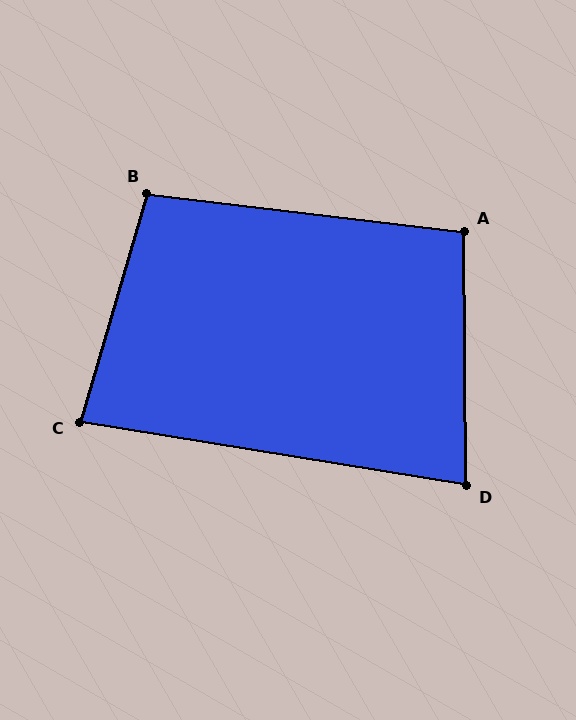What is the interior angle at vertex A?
Approximately 97 degrees (obtuse).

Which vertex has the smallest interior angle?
D, at approximately 80 degrees.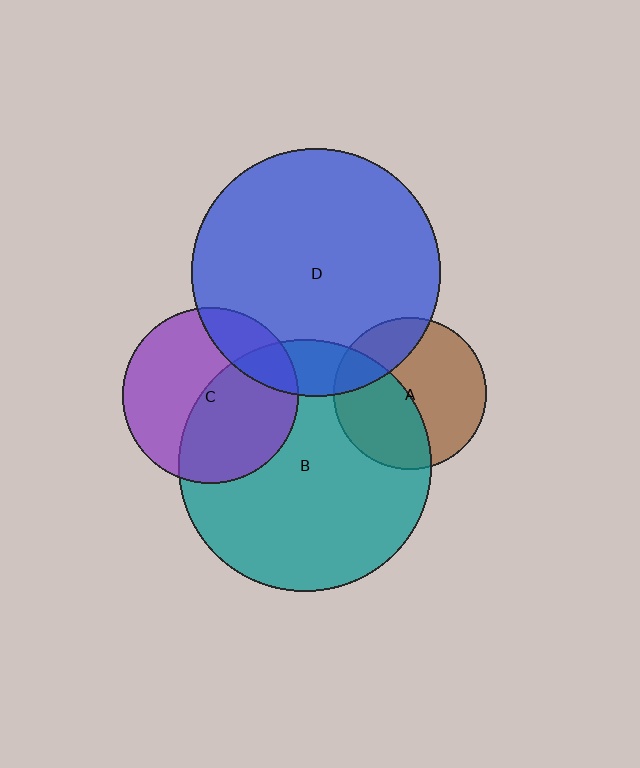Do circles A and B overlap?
Yes.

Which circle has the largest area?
Circle B (teal).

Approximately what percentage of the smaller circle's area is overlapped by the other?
Approximately 45%.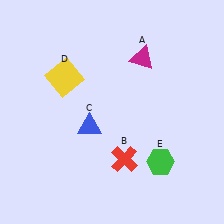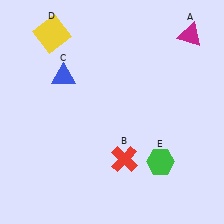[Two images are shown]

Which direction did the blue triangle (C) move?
The blue triangle (C) moved up.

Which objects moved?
The objects that moved are: the magenta triangle (A), the blue triangle (C), the yellow square (D).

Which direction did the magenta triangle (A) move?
The magenta triangle (A) moved right.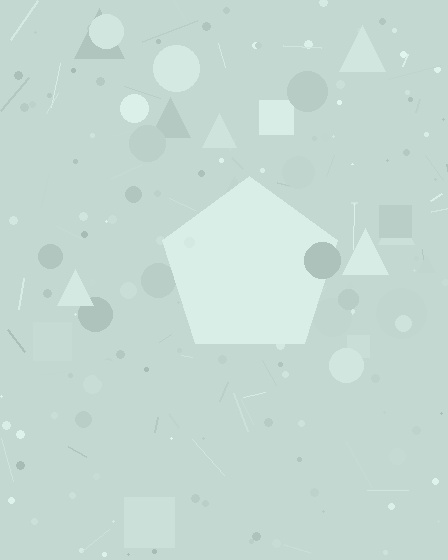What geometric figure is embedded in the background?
A pentagon is embedded in the background.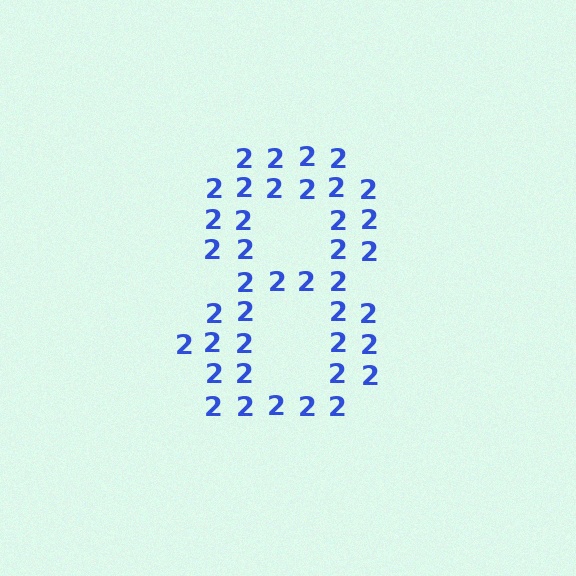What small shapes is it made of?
It is made of small digit 2's.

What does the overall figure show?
The overall figure shows the digit 8.